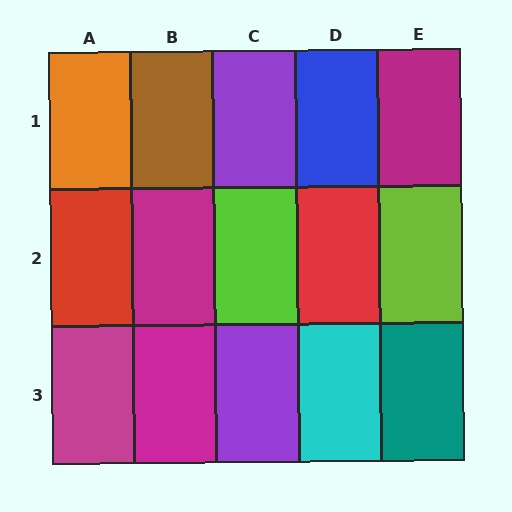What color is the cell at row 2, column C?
Lime.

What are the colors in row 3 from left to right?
Magenta, magenta, purple, cyan, teal.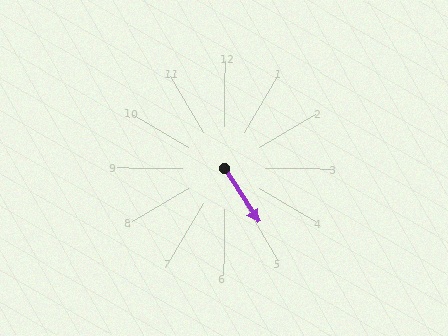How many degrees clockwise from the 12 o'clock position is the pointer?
Approximately 147 degrees.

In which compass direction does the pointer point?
Southeast.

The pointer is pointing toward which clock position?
Roughly 5 o'clock.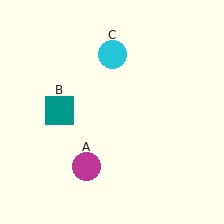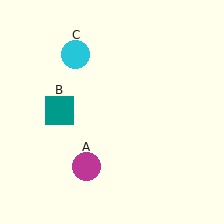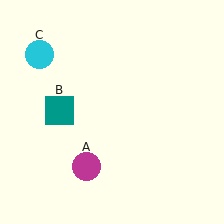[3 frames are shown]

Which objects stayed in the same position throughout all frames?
Magenta circle (object A) and teal square (object B) remained stationary.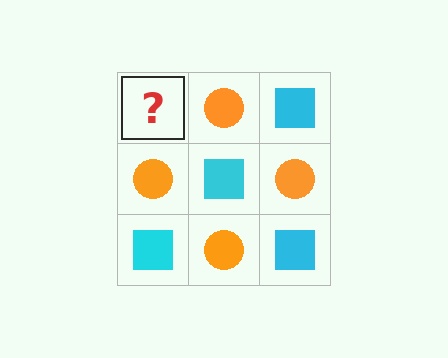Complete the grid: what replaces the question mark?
The question mark should be replaced with a cyan square.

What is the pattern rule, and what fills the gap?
The rule is that it alternates cyan square and orange circle in a checkerboard pattern. The gap should be filled with a cyan square.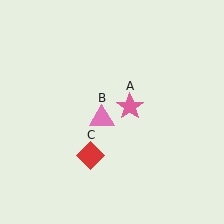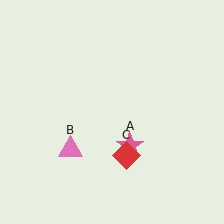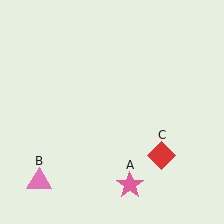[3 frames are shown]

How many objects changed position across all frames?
3 objects changed position: pink star (object A), pink triangle (object B), red diamond (object C).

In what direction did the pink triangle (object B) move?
The pink triangle (object B) moved down and to the left.